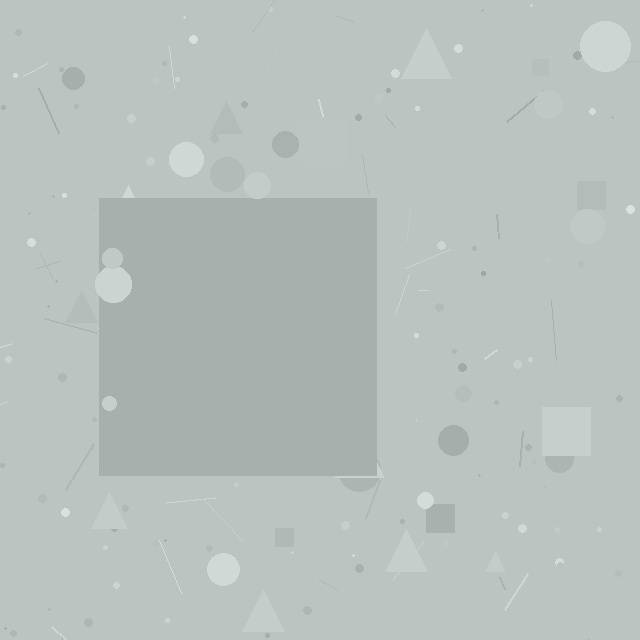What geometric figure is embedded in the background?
A square is embedded in the background.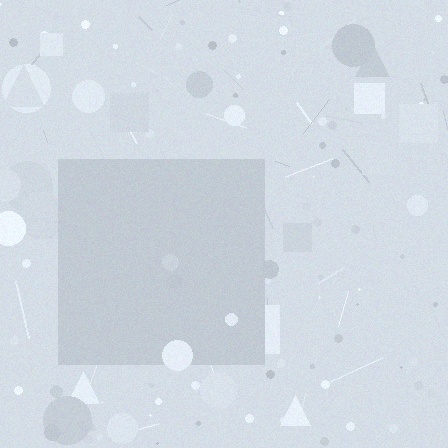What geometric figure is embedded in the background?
A square is embedded in the background.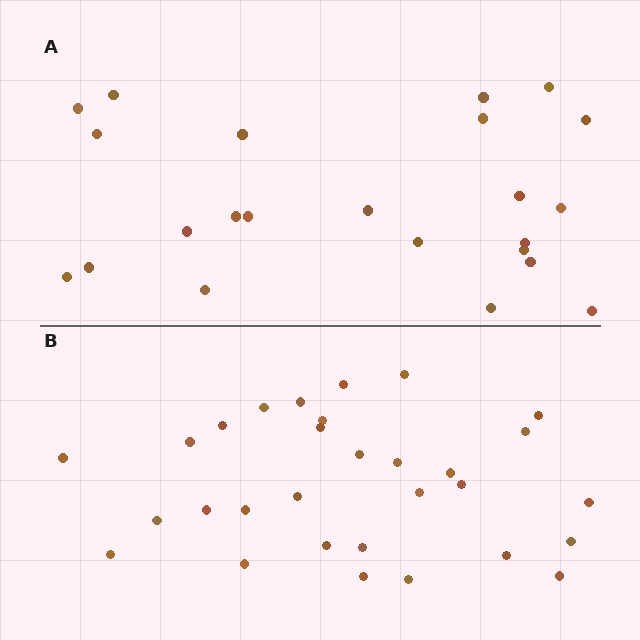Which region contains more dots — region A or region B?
Region B (the bottom region) has more dots.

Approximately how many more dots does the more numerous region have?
Region B has roughly 8 or so more dots than region A.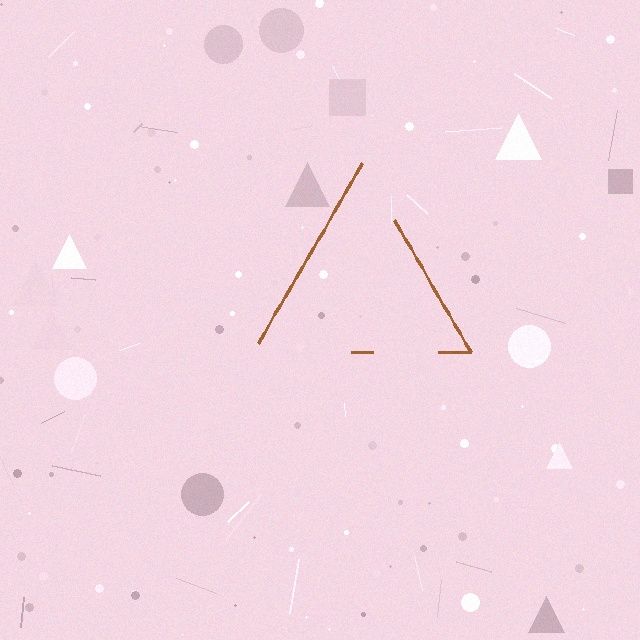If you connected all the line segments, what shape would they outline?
They would outline a triangle.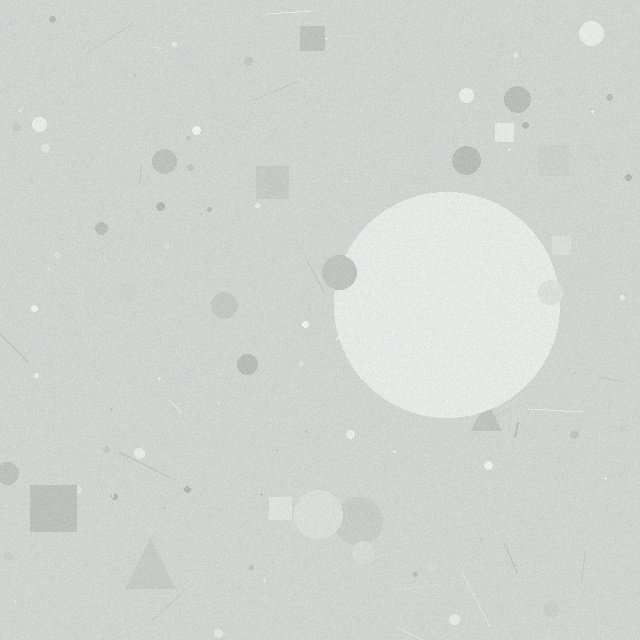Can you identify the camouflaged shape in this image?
The camouflaged shape is a circle.